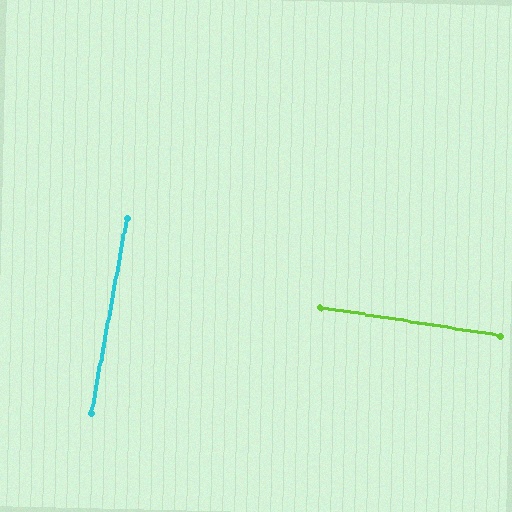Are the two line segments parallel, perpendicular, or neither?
Perpendicular — they meet at approximately 88°.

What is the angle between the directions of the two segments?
Approximately 88 degrees.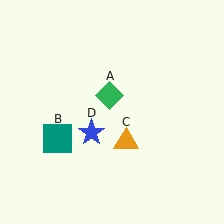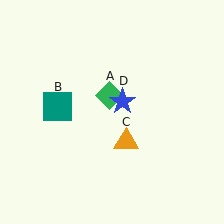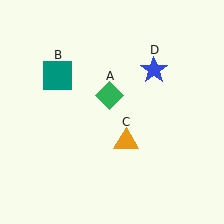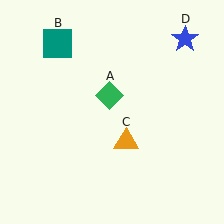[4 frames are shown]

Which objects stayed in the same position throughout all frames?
Green diamond (object A) and orange triangle (object C) remained stationary.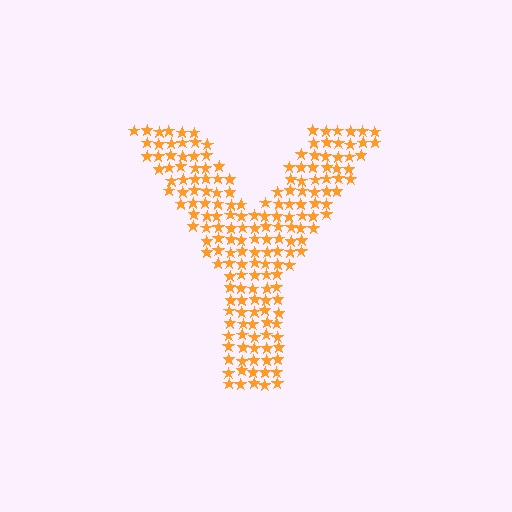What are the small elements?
The small elements are stars.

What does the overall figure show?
The overall figure shows the letter Y.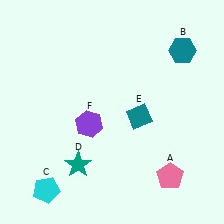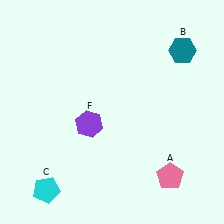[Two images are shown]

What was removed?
The teal star (D), the teal diamond (E) were removed in Image 2.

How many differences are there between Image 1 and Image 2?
There are 2 differences between the two images.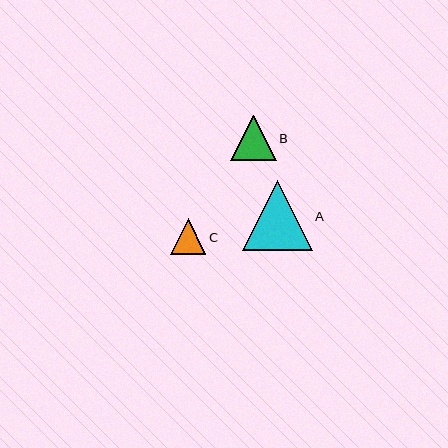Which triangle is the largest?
Triangle A is the largest with a size of approximately 70 pixels.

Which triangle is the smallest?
Triangle C is the smallest with a size of approximately 36 pixels.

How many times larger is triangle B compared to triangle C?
Triangle B is approximately 1.3 times the size of triangle C.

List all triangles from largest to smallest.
From largest to smallest: A, B, C.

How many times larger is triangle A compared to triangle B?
Triangle A is approximately 1.5 times the size of triangle B.